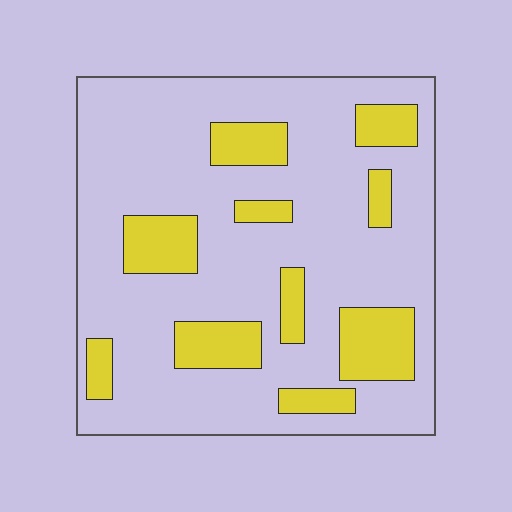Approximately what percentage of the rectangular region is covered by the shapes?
Approximately 20%.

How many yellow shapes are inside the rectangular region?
10.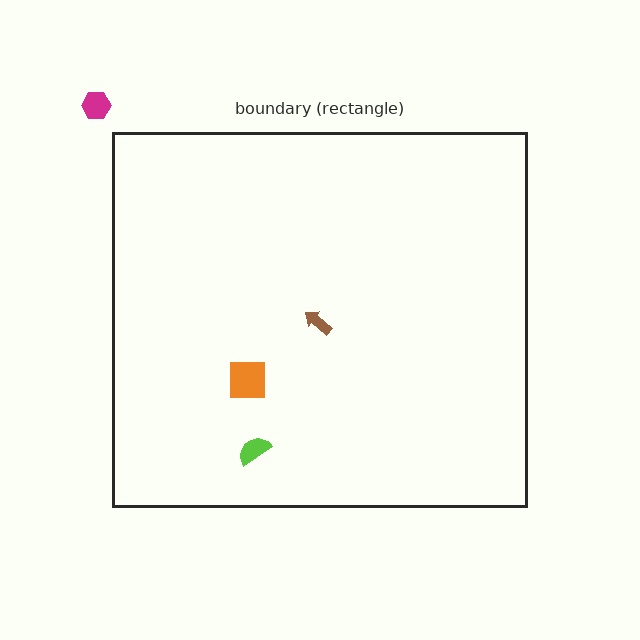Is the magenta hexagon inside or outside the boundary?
Outside.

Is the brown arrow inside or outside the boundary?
Inside.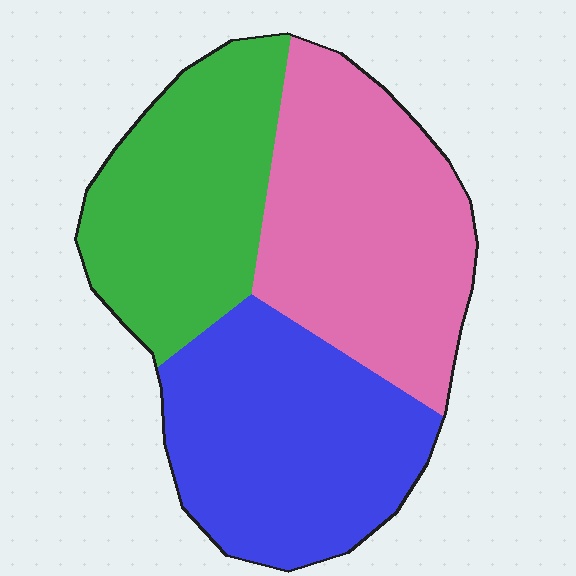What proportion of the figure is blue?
Blue covers roughly 35% of the figure.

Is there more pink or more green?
Pink.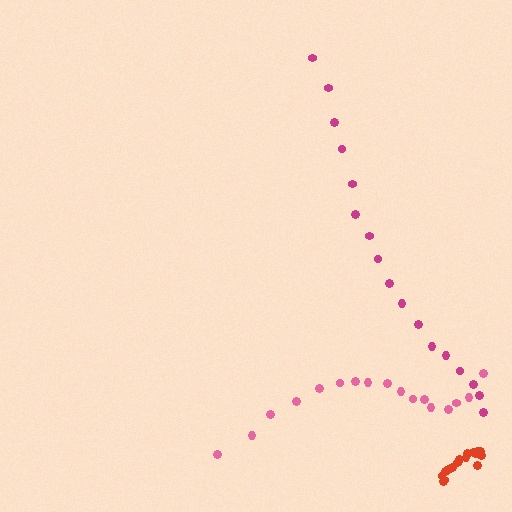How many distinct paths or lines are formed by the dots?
There are 3 distinct paths.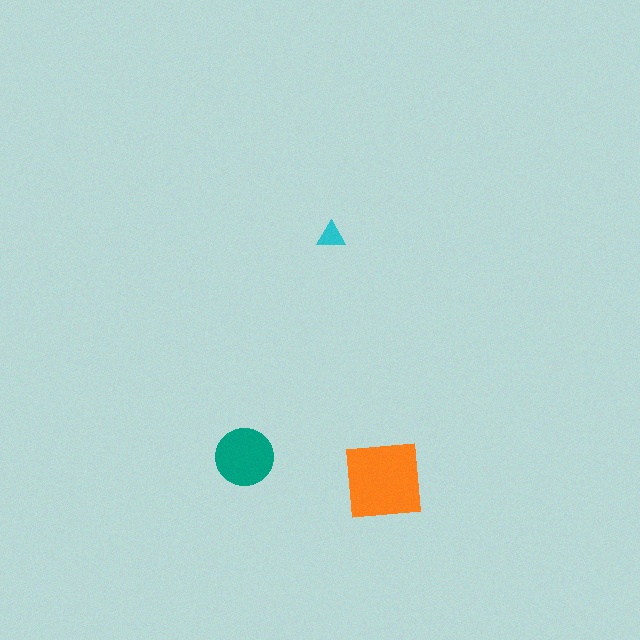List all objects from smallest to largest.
The cyan triangle, the teal circle, the orange square.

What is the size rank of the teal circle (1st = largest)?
2nd.